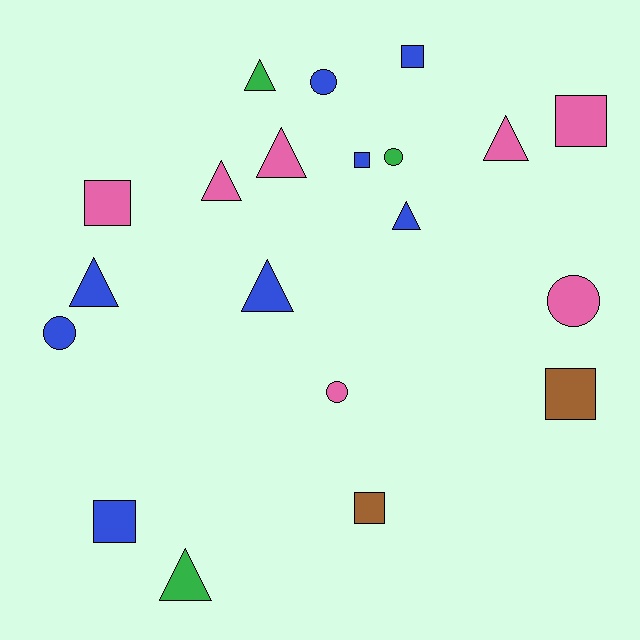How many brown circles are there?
There are no brown circles.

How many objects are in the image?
There are 20 objects.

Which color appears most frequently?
Blue, with 8 objects.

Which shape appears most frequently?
Triangle, with 8 objects.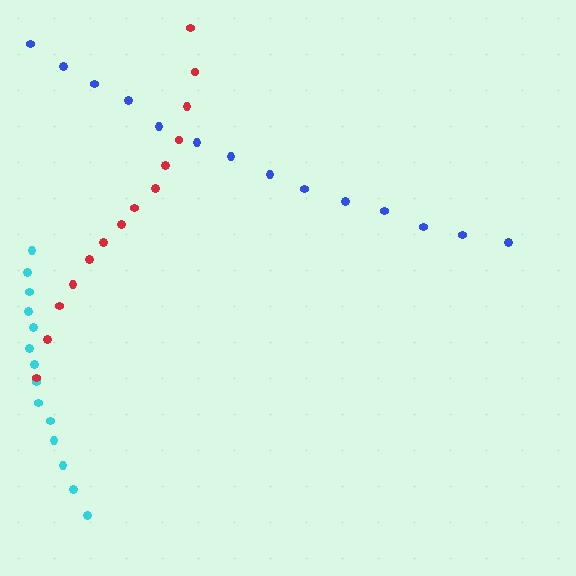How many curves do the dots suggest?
There are 3 distinct paths.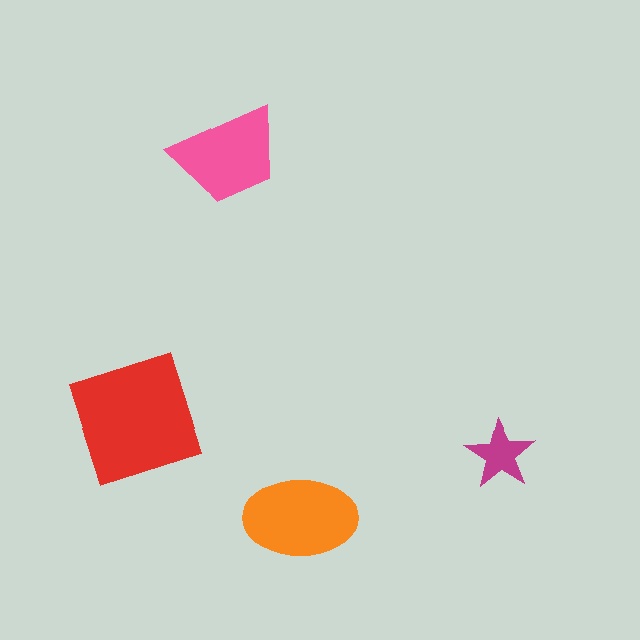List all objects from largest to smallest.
The red square, the orange ellipse, the pink trapezoid, the magenta star.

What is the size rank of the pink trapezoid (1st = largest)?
3rd.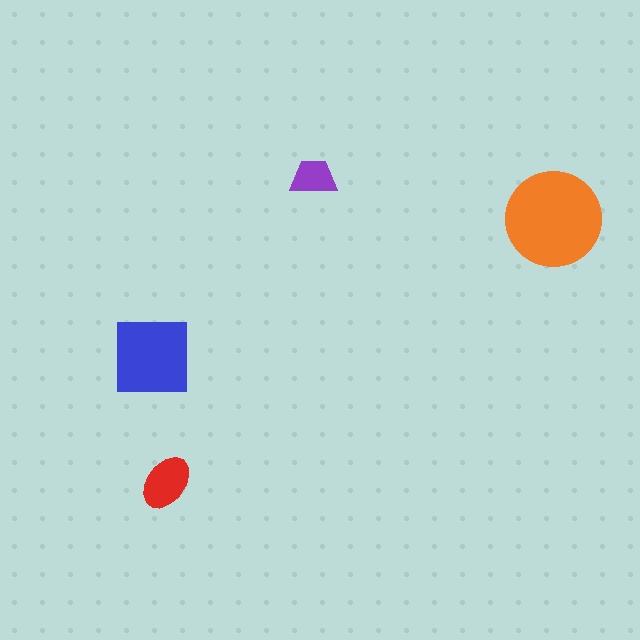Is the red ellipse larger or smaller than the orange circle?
Smaller.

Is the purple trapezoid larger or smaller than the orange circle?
Smaller.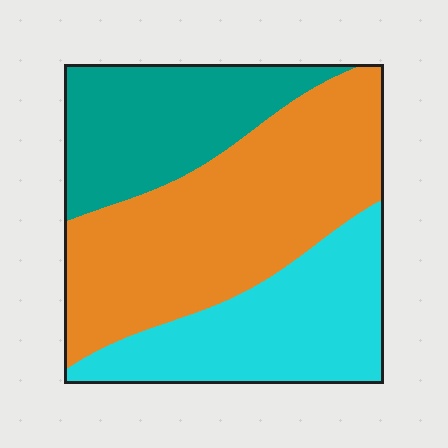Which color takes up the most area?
Orange, at roughly 45%.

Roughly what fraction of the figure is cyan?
Cyan takes up between a quarter and a half of the figure.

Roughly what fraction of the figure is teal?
Teal covers around 25% of the figure.